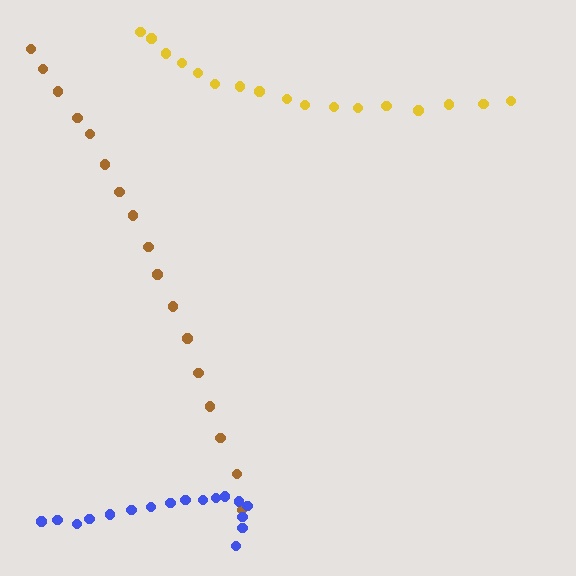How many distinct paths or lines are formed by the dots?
There are 3 distinct paths.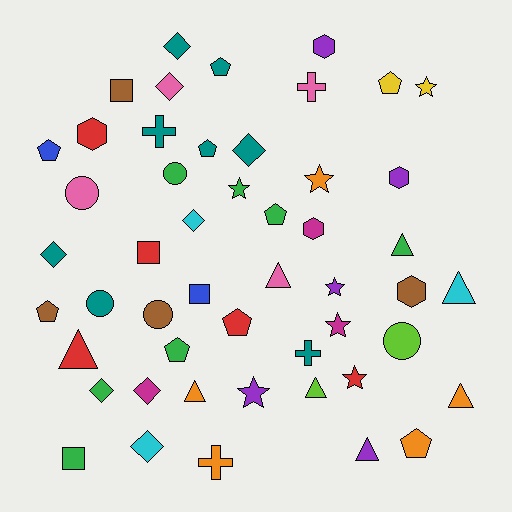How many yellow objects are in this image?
There are 2 yellow objects.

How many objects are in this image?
There are 50 objects.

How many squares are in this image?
There are 4 squares.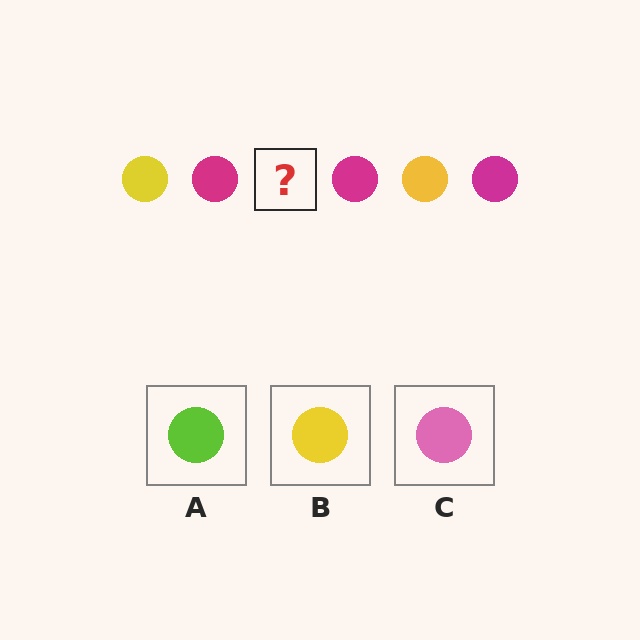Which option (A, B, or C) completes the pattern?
B.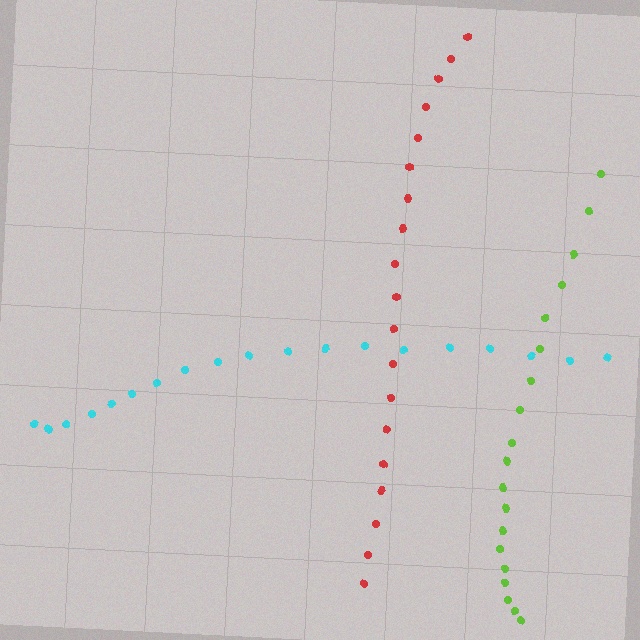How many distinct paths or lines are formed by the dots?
There are 3 distinct paths.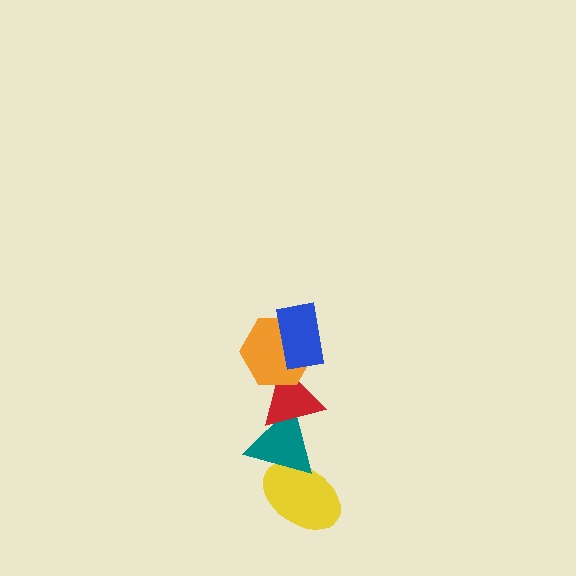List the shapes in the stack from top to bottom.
From top to bottom: the blue rectangle, the orange hexagon, the red triangle, the teal triangle, the yellow ellipse.